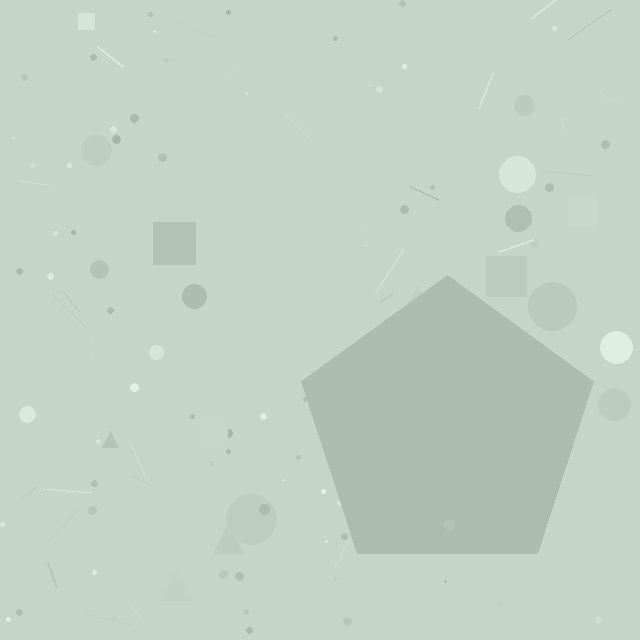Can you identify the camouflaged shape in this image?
The camouflaged shape is a pentagon.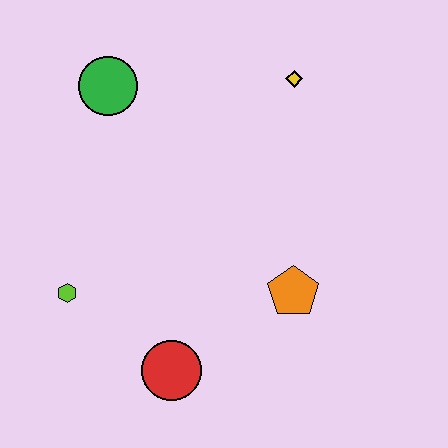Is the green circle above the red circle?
Yes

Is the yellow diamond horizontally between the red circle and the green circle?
No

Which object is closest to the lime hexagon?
The red circle is closest to the lime hexagon.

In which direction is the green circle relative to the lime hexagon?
The green circle is above the lime hexagon.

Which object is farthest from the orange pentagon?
The green circle is farthest from the orange pentagon.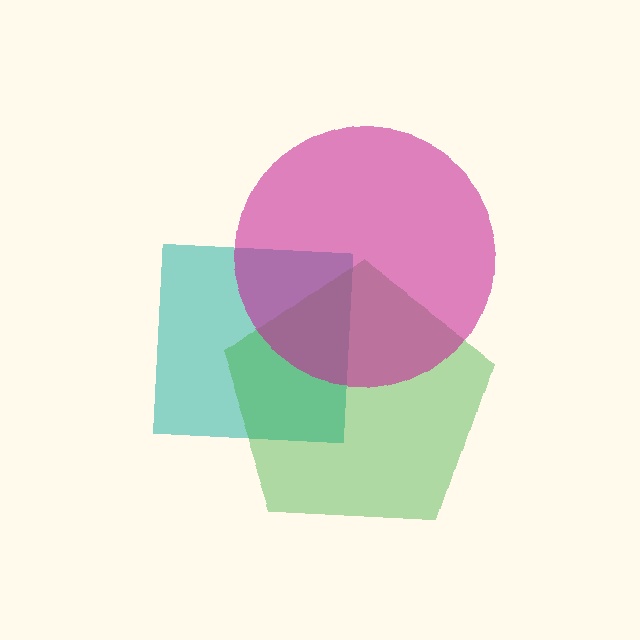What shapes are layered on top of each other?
The layered shapes are: a teal square, a green pentagon, a magenta circle.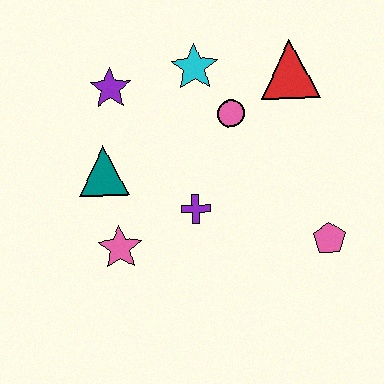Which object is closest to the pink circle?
The cyan star is closest to the pink circle.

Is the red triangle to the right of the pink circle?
Yes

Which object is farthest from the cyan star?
The pink pentagon is farthest from the cyan star.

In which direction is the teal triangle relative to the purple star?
The teal triangle is below the purple star.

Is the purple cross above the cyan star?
No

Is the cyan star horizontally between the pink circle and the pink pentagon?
No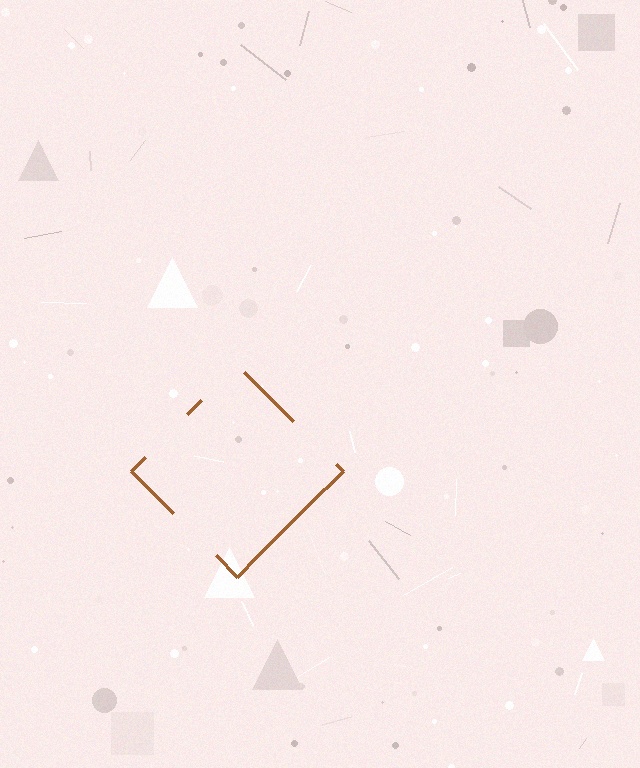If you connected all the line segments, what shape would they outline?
They would outline a diamond.